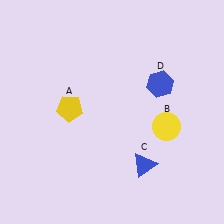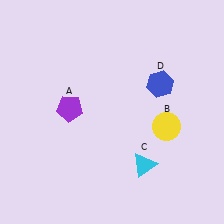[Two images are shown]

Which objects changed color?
A changed from yellow to purple. C changed from blue to cyan.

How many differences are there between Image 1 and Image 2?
There are 2 differences between the two images.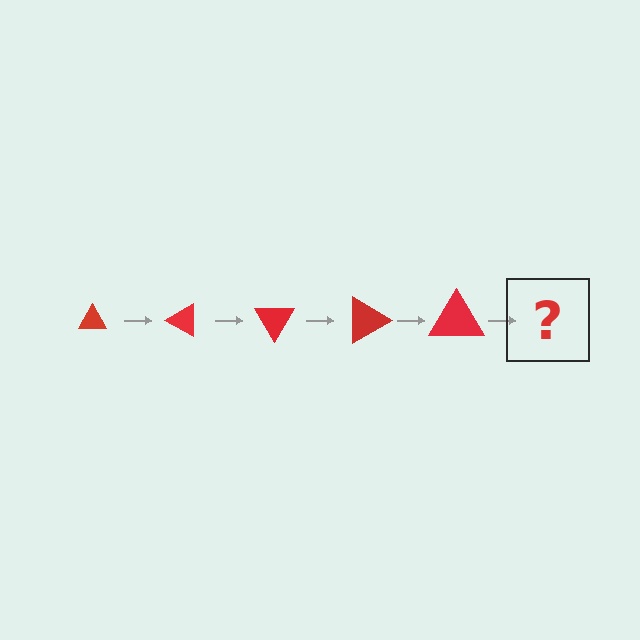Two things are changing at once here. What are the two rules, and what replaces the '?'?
The two rules are that the triangle grows larger each step and it rotates 30 degrees each step. The '?' should be a triangle, larger than the previous one and rotated 150 degrees from the start.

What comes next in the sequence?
The next element should be a triangle, larger than the previous one and rotated 150 degrees from the start.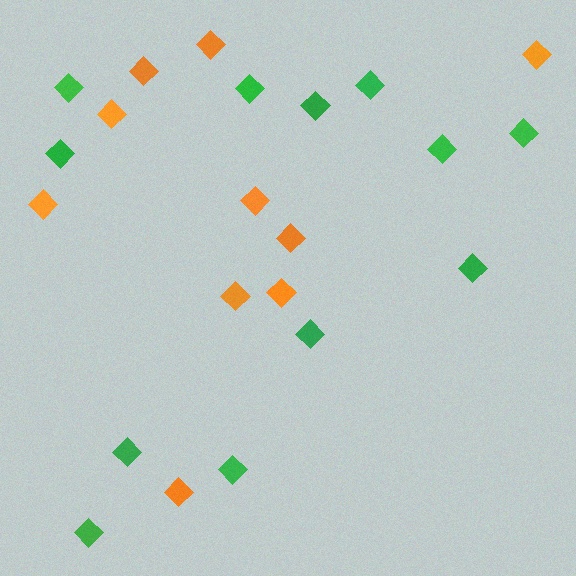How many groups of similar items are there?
There are 2 groups: one group of green diamonds (12) and one group of orange diamonds (10).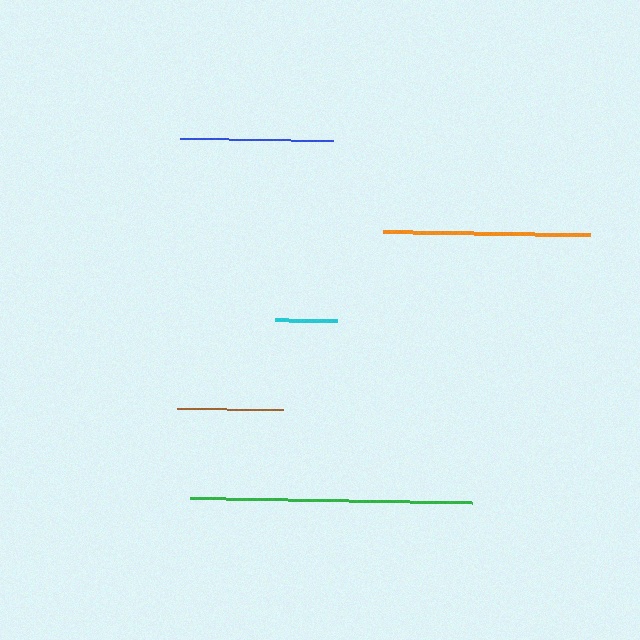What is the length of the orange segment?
The orange segment is approximately 207 pixels long.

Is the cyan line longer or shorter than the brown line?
The brown line is longer than the cyan line.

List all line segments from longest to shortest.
From longest to shortest: green, orange, blue, brown, cyan.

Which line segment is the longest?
The green line is the longest at approximately 282 pixels.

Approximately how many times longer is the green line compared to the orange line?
The green line is approximately 1.4 times the length of the orange line.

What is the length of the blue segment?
The blue segment is approximately 153 pixels long.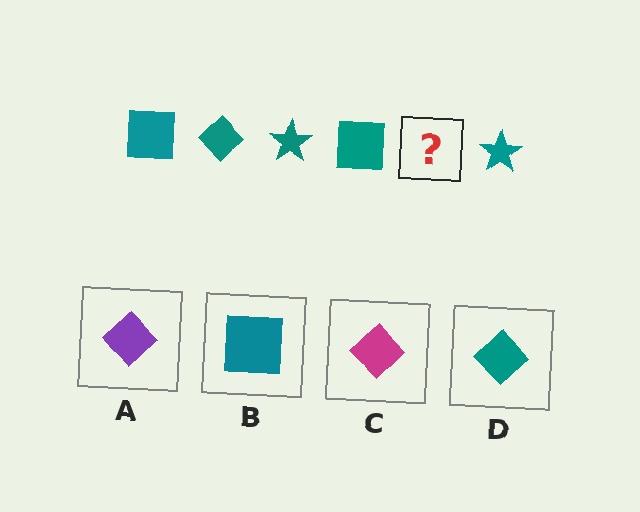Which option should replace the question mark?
Option D.